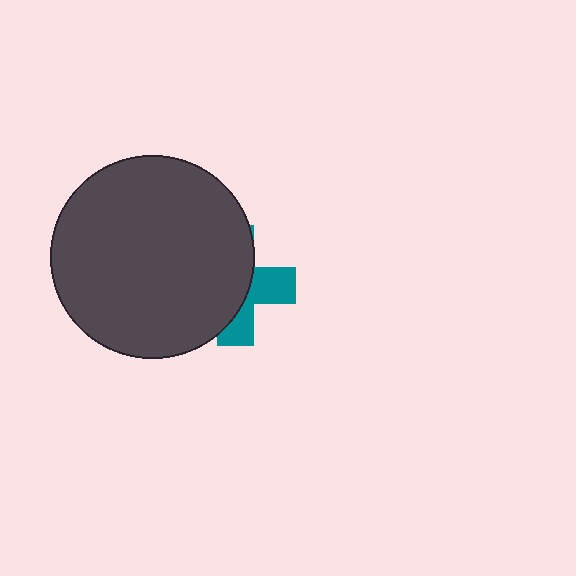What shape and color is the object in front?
The object in front is a dark gray circle.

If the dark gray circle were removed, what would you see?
You would see the complete teal cross.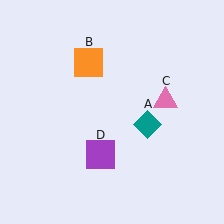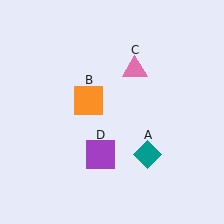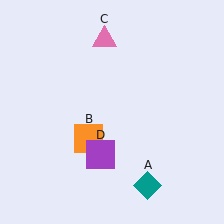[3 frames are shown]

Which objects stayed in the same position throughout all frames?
Purple square (object D) remained stationary.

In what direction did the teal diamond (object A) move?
The teal diamond (object A) moved down.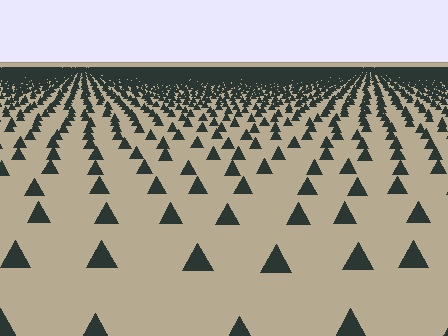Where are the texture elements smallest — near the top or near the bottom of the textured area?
Near the top.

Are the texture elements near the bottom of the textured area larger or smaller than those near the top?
Larger. Near the bottom, elements are closer to the viewer and appear at a bigger on-screen size.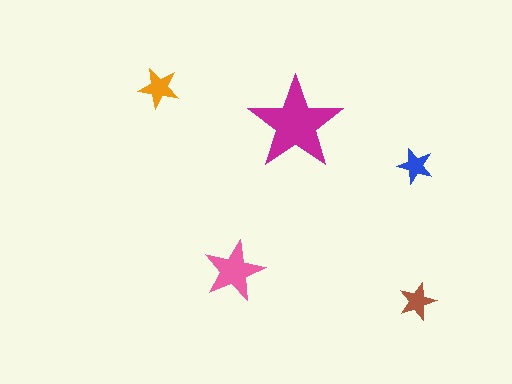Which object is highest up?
The orange star is topmost.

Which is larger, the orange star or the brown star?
The orange one.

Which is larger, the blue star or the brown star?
The brown one.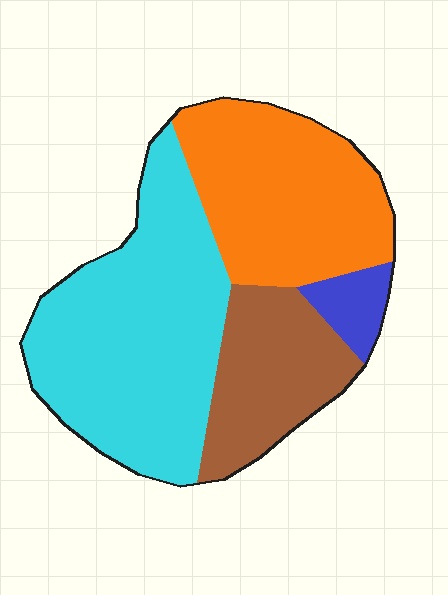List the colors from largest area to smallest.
From largest to smallest: cyan, orange, brown, blue.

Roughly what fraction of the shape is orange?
Orange takes up about one third (1/3) of the shape.